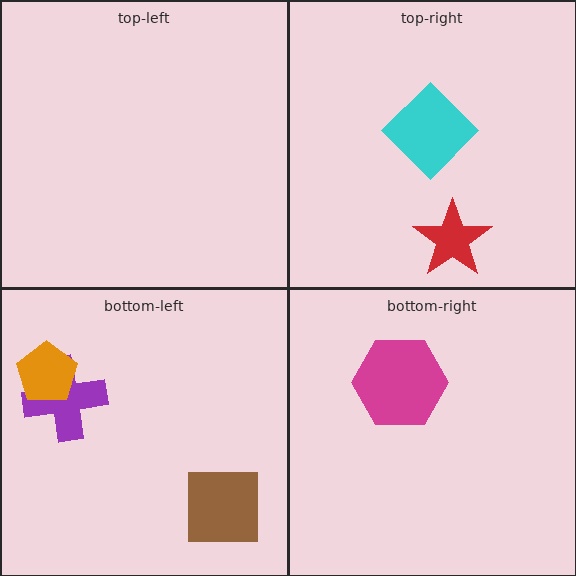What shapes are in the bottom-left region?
The brown square, the purple cross, the orange pentagon.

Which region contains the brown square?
The bottom-left region.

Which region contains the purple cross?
The bottom-left region.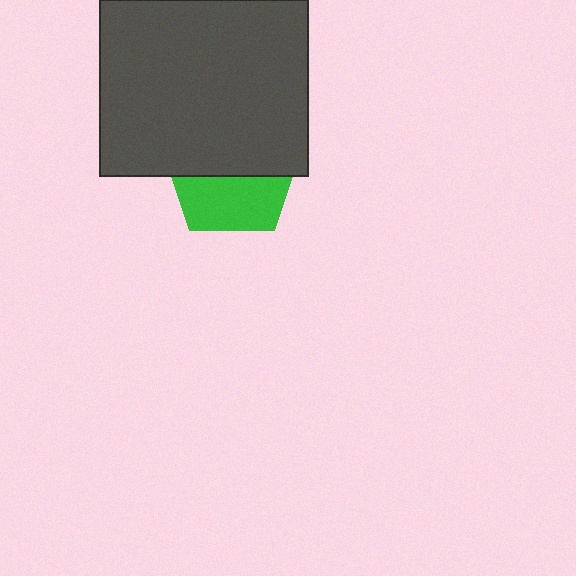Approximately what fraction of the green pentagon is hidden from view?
Roughly 56% of the green pentagon is hidden behind the dark gray rectangle.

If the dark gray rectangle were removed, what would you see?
You would see the complete green pentagon.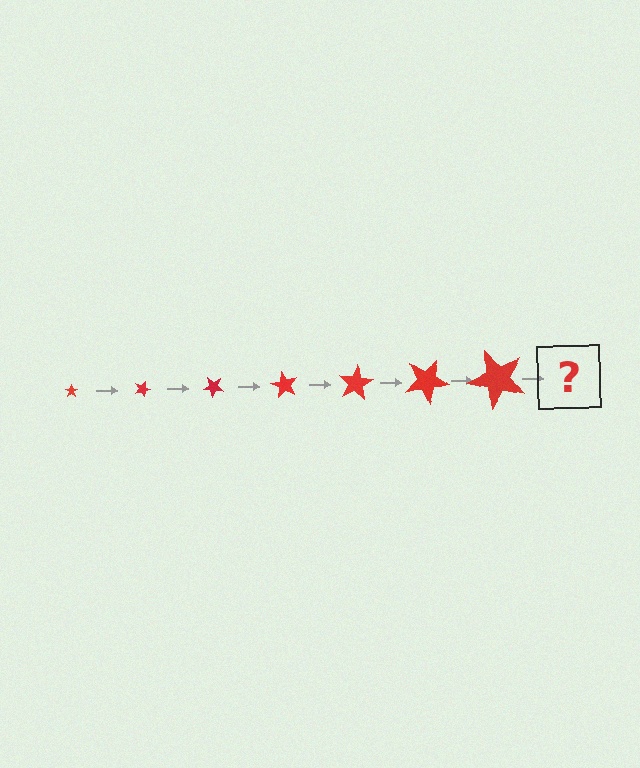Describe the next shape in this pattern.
It should be a star, larger than the previous one and rotated 140 degrees from the start.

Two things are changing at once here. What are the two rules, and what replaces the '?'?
The two rules are that the star grows larger each step and it rotates 20 degrees each step. The '?' should be a star, larger than the previous one and rotated 140 degrees from the start.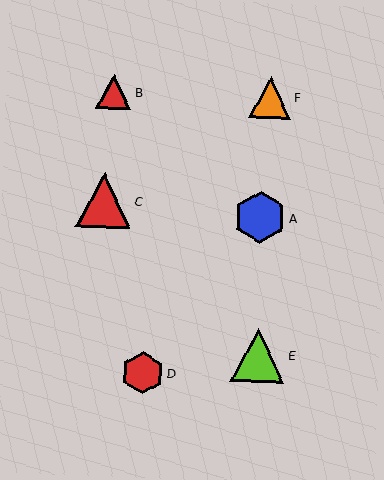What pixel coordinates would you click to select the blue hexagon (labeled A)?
Click at (260, 217) to select the blue hexagon A.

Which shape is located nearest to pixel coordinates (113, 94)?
The red triangle (labeled B) at (114, 92) is nearest to that location.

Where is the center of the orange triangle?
The center of the orange triangle is at (270, 97).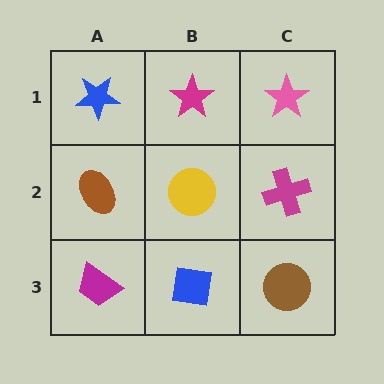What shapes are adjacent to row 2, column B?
A magenta star (row 1, column B), a blue square (row 3, column B), a brown ellipse (row 2, column A), a magenta cross (row 2, column C).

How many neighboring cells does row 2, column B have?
4.